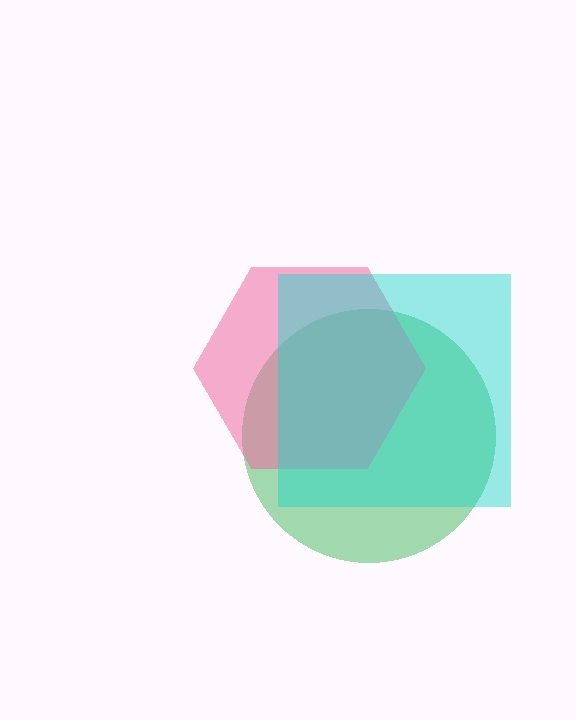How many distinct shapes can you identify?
There are 3 distinct shapes: a green circle, a pink hexagon, a cyan square.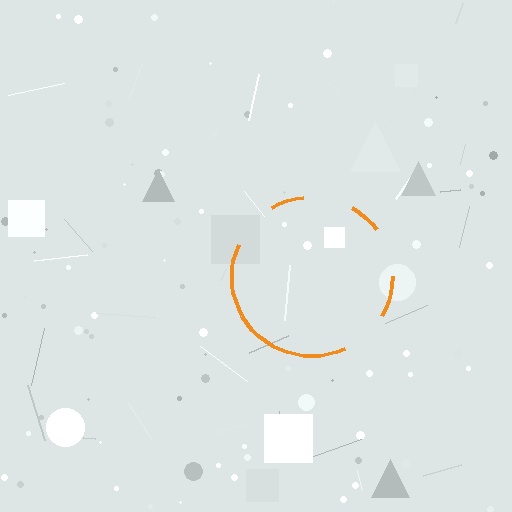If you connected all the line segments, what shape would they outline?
They would outline a circle.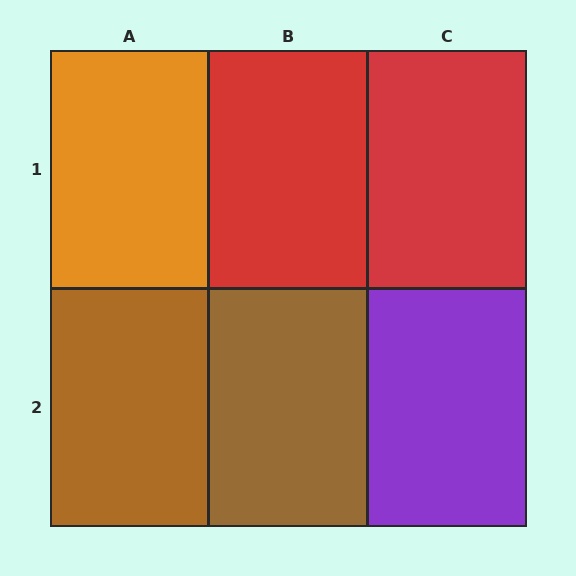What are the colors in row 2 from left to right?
Brown, brown, purple.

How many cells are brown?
2 cells are brown.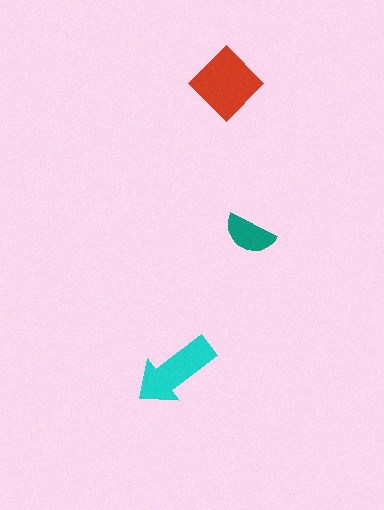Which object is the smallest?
The teal semicircle.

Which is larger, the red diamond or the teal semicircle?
The red diamond.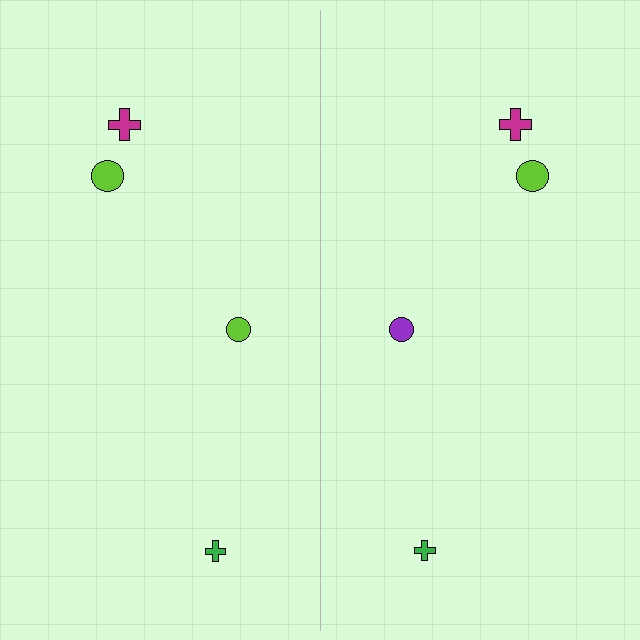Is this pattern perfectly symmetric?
No, the pattern is not perfectly symmetric. The purple circle on the right side breaks the symmetry — its mirror counterpart is lime.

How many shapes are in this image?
There are 8 shapes in this image.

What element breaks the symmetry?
The purple circle on the right side breaks the symmetry — its mirror counterpart is lime.